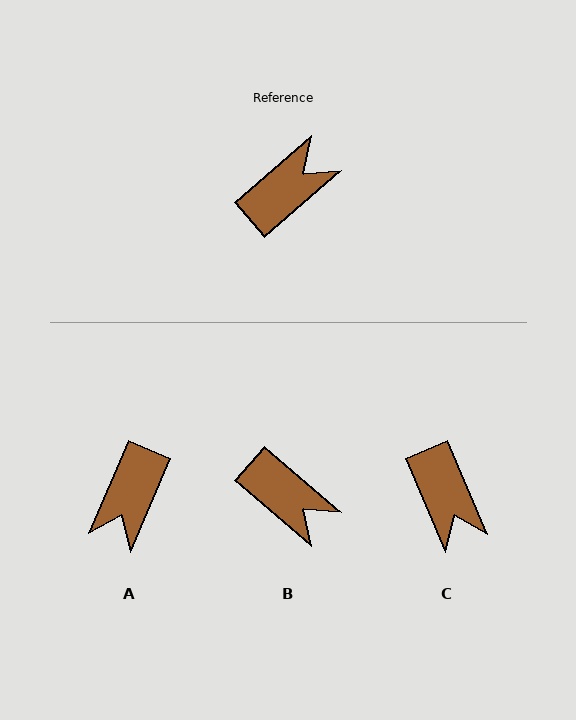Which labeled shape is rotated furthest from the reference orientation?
A, about 155 degrees away.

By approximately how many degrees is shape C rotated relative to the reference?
Approximately 108 degrees clockwise.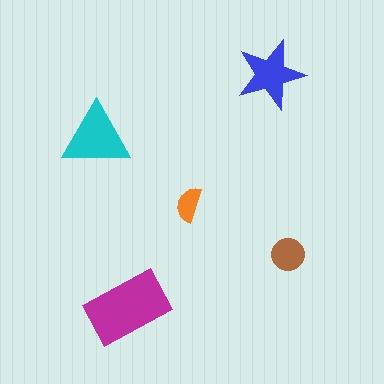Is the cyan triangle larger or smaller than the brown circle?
Larger.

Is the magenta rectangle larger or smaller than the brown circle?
Larger.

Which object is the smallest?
The orange semicircle.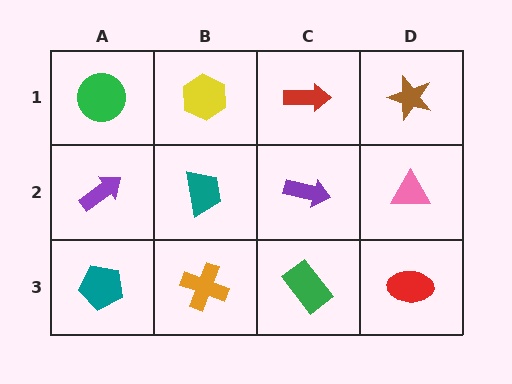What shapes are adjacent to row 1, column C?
A purple arrow (row 2, column C), a yellow hexagon (row 1, column B), a brown star (row 1, column D).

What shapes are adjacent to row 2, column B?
A yellow hexagon (row 1, column B), an orange cross (row 3, column B), a purple arrow (row 2, column A), a purple arrow (row 2, column C).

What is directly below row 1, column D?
A pink triangle.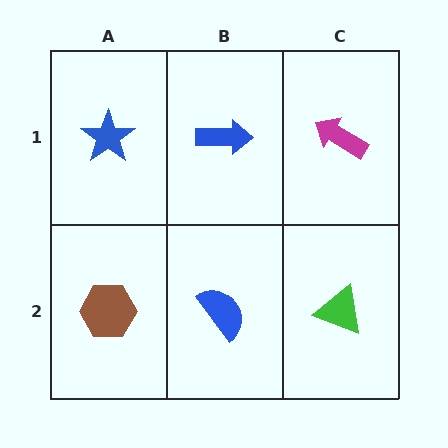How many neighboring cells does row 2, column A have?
2.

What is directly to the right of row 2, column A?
A blue semicircle.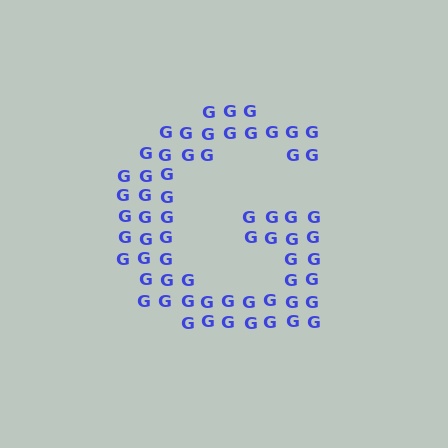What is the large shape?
The large shape is the letter G.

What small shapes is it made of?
It is made of small letter G's.